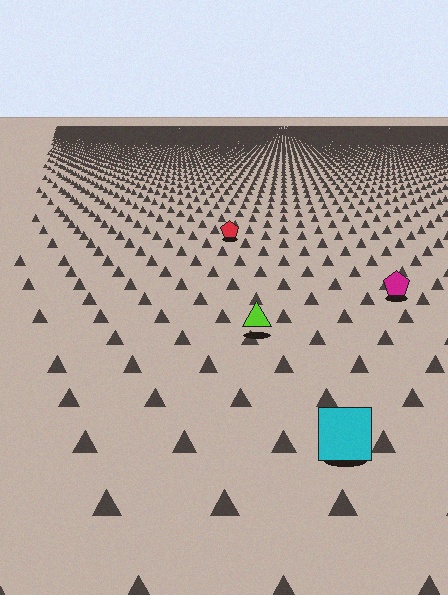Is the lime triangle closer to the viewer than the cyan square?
No. The cyan square is closer — you can tell from the texture gradient: the ground texture is coarser near it.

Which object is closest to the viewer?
The cyan square is closest. The texture marks near it are larger and more spread out.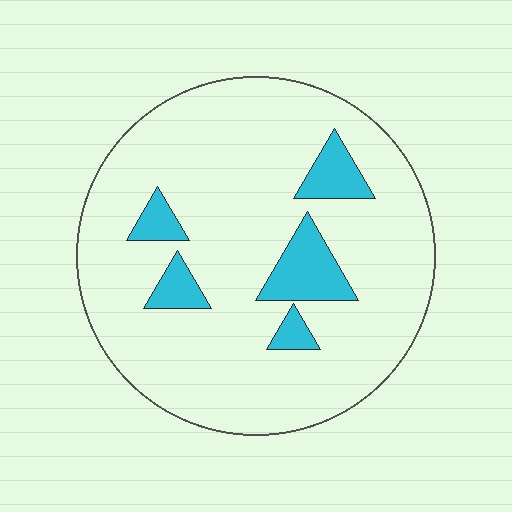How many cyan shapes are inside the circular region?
5.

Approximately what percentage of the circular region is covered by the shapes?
Approximately 15%.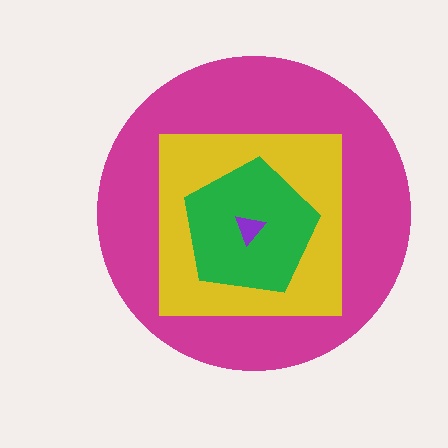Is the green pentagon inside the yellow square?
Yes.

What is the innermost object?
The purple triangle.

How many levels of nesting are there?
4.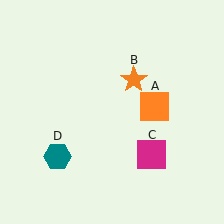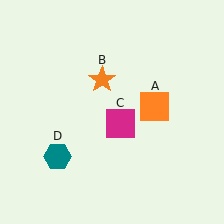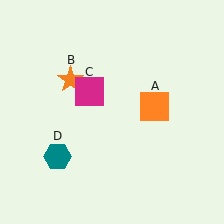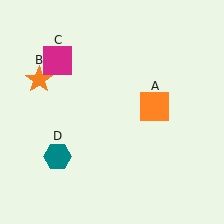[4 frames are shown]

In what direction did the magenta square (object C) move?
The magenta square (object C) moved up and to the left.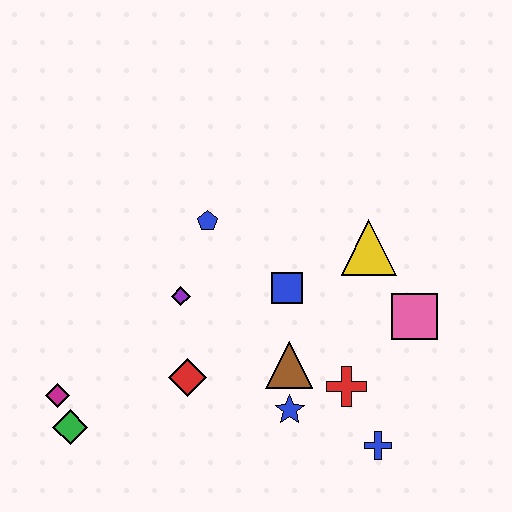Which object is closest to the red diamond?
The purple diamond is closest to the red diamond.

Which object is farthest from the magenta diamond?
The pink square is farthest from the magenta diamond.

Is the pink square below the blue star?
No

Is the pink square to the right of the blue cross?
Yes